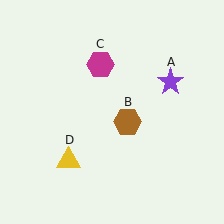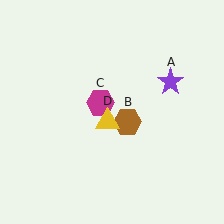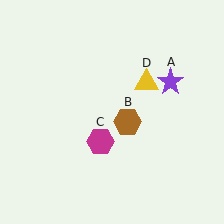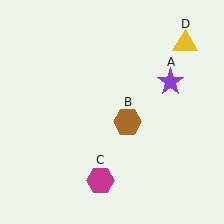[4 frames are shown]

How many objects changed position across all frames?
2 objects changed position: magenta hexagon (object C), yellow triangle (object D).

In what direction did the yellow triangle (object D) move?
The yellow triangle (object D) moved up and to the right.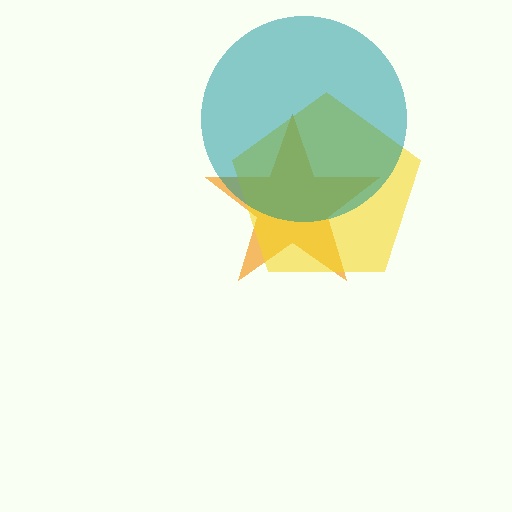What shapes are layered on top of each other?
The layered shapes are: an orange star, a yellow pentagon, a teal circle.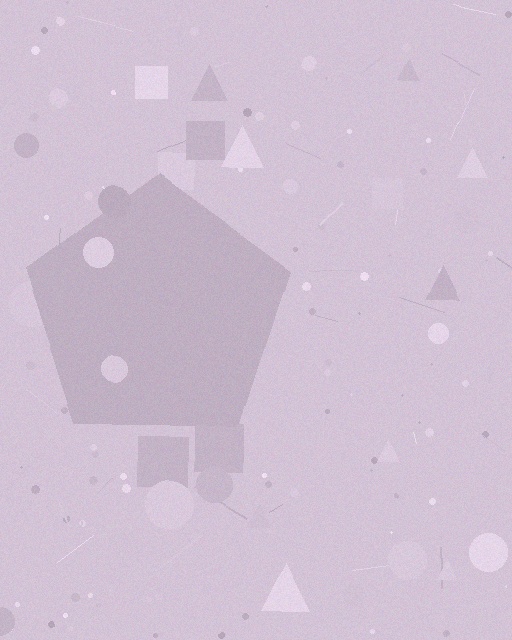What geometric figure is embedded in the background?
A pentagon is embedded in the background.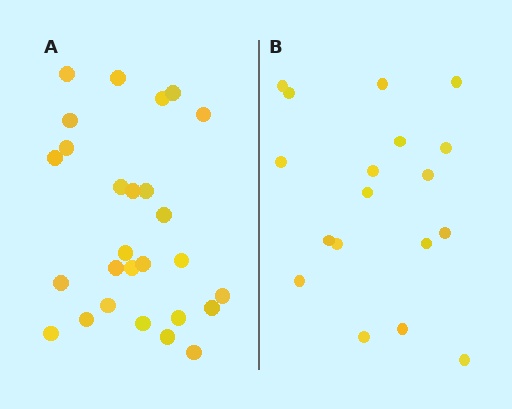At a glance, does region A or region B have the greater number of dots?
Region A (the left region) has more dots.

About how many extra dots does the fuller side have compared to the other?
Region A has roughly 8 or so more dots than region B.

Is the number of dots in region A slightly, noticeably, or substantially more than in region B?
Region A has substantially more. The ratio is roughly 1.5 to 1.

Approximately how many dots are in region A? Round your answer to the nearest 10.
About 30 dots. (The exact count is 27, which rounds to 30.)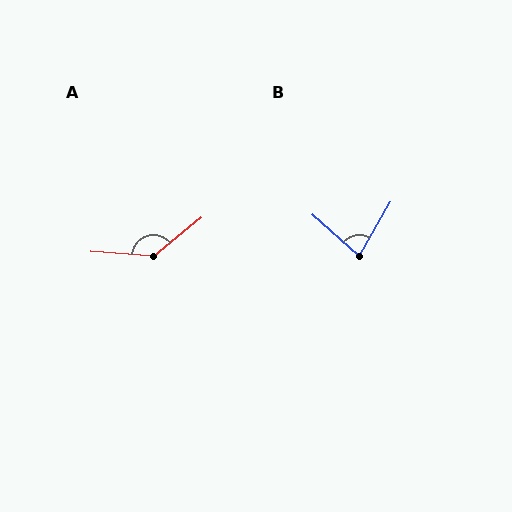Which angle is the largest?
A, at approximately 136 degrees.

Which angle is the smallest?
B, at approximately 78 degrees.